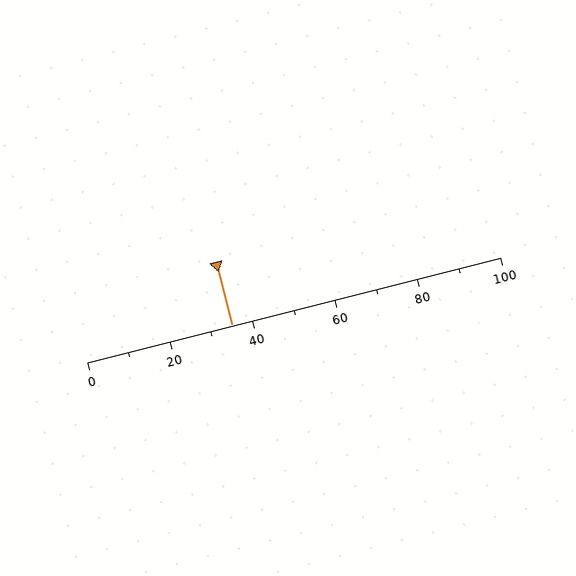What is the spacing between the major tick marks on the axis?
The major ticks are spaced 20 apart.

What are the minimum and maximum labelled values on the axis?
The axis runs from 0 to 100.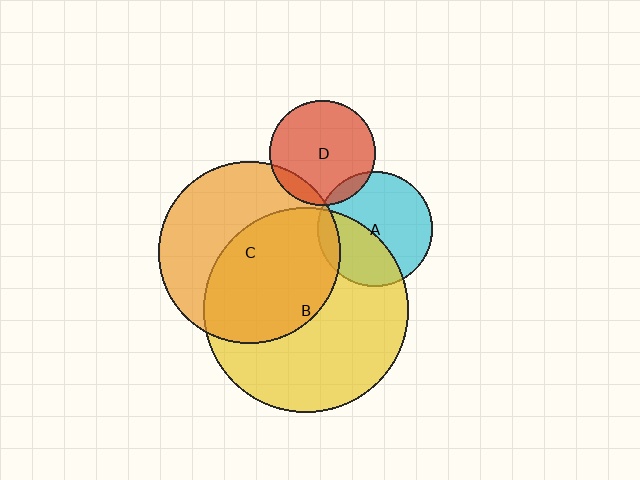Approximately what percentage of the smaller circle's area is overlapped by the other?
Approximately 55%.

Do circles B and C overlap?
Yes.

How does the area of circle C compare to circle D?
Approximately 3.0 times.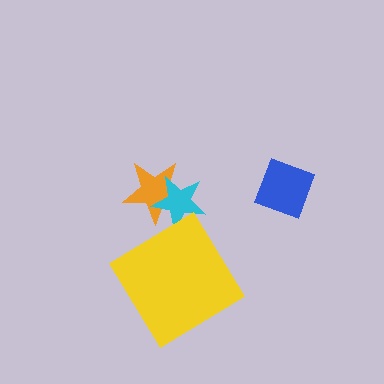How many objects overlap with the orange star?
1 object overlaps with the orange star.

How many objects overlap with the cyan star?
1 object overlaps with the cyan star.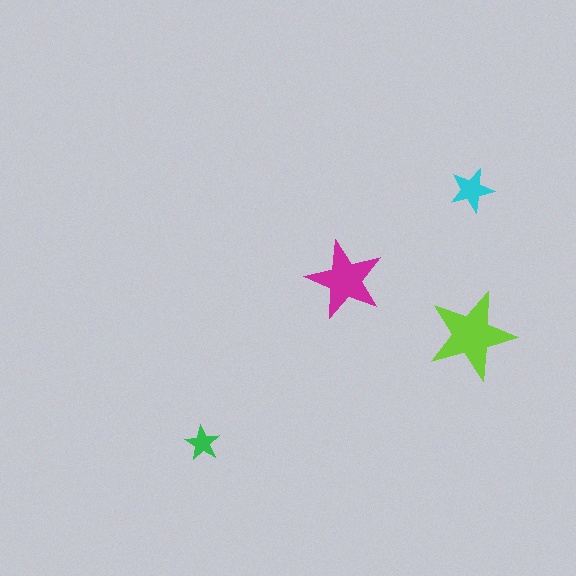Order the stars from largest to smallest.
the lime one, the magenta one, the cyan one, the green one.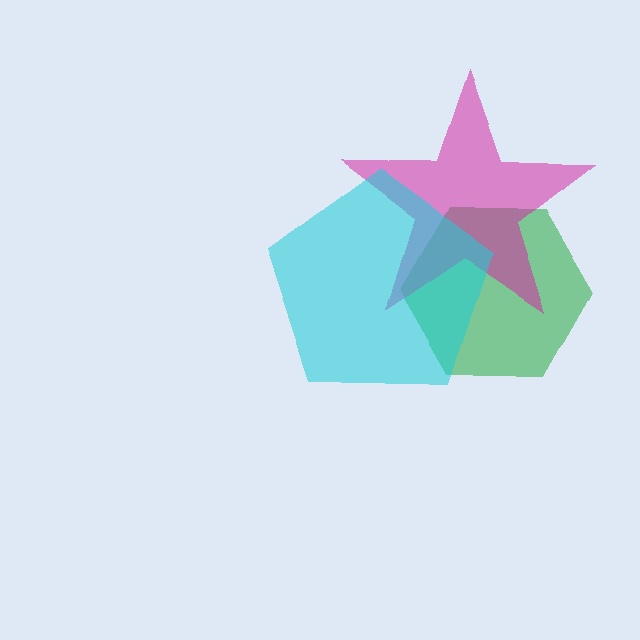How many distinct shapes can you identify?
There are 3 distinct shapes: a green hexagon, a magenta star, a cyan pentagon.